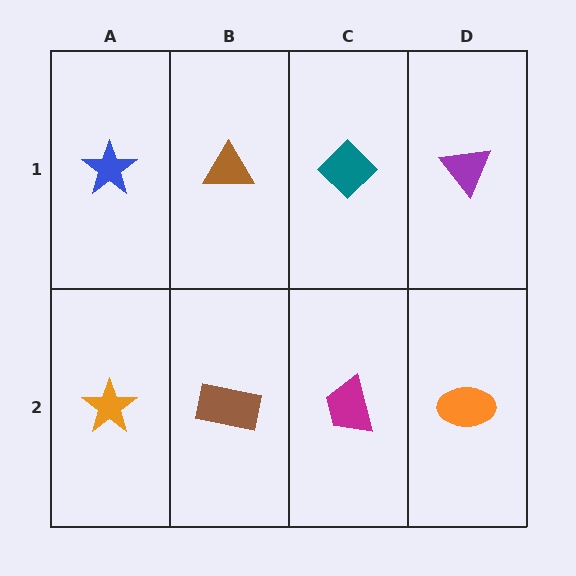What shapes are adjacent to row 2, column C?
A teal diamond (row 1, column C), a brown rectangle (row 2, column B), an orange ellipse (row 2, column D).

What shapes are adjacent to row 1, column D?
An orange ellipse (row 2, column D), a teal diamond (row 1, column C).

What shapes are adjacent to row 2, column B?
A brown triangle (row 1, column B), an orange star (row 2, column A), a magenta trapezoid (row 2, column C).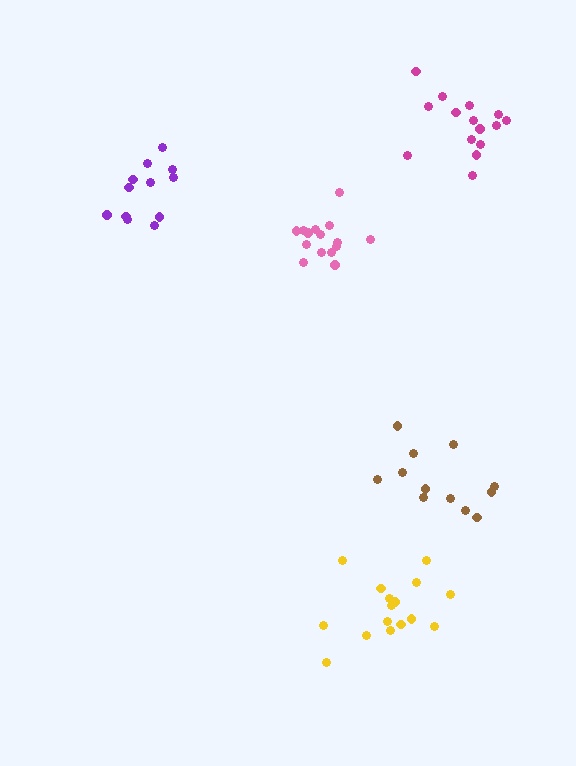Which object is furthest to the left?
The purple cluster is leftmost.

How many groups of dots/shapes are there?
There are 5 groups.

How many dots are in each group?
Group 1: 15 dots, Group 2: 12 dots, Group 3: 12 dots, Group 4: 15 dots, Group 5: 16 dots (70 total).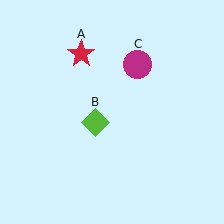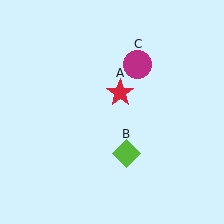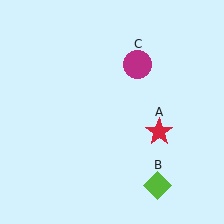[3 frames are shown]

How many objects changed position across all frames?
2 objects changed position: red star (object A), lime diamond (object B).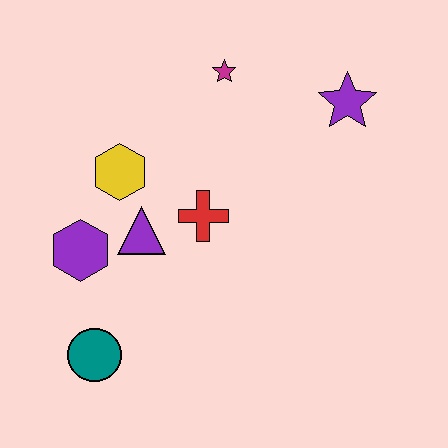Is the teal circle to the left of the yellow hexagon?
Yes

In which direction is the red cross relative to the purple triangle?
The red cross is to the right of the purple triangle.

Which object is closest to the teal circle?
The purple hexagon is closest to the teal circle.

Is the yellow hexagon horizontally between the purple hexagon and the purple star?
Yes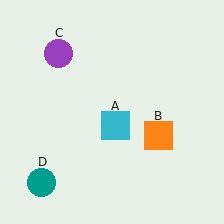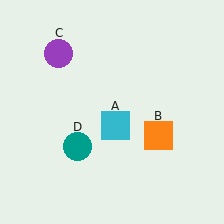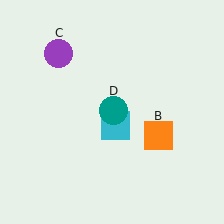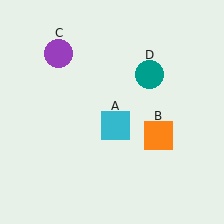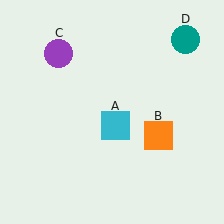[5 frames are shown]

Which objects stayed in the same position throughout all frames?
Cyan square (object A) and orange square (object B) and purple circle (object C) remained stationary.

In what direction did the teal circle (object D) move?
The teal circle (object D) moved up and to the right.